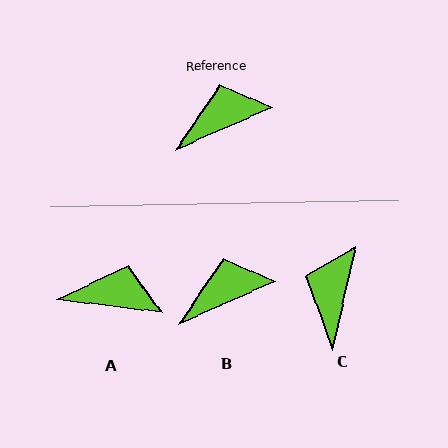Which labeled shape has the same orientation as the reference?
B.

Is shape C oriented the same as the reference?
No, it is off by about 54 degrees.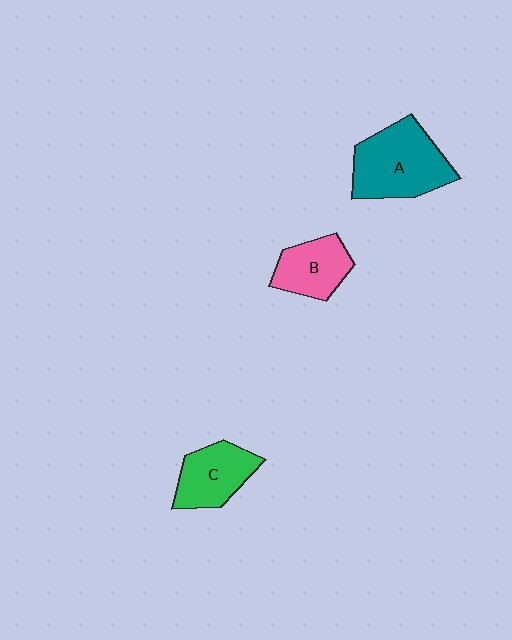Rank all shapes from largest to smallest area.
From largest to smallest: A (teal), C (green), B (pink).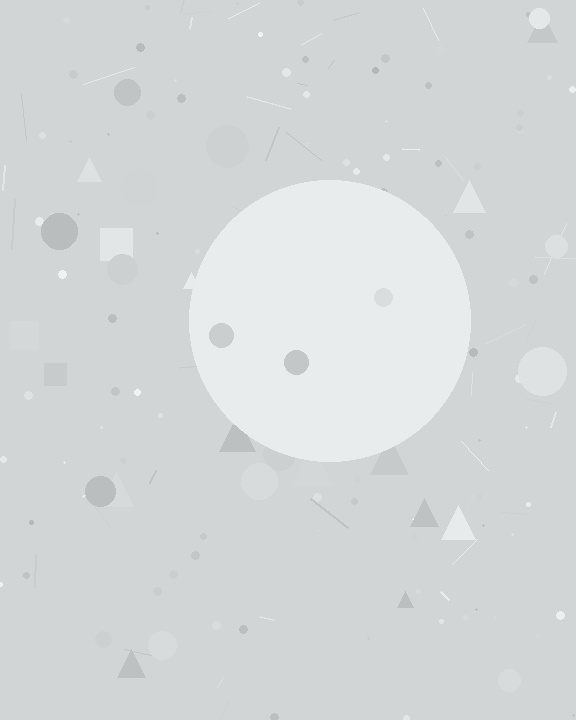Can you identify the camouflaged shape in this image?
The camouflaged shape is a circle.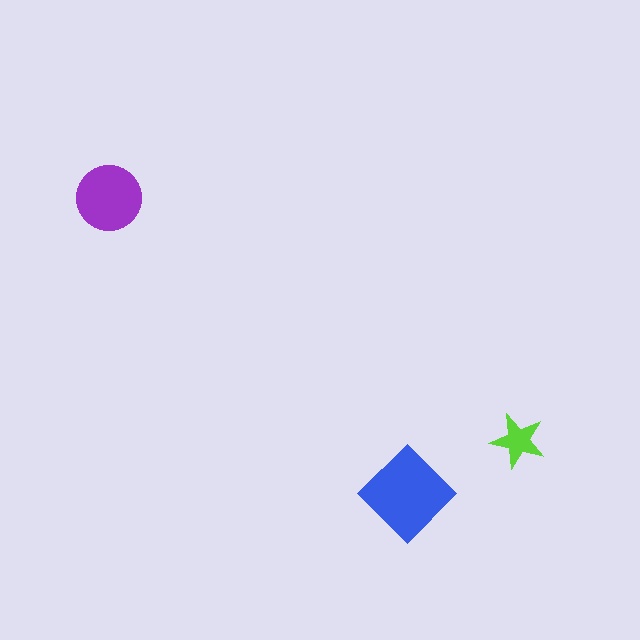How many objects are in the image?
There are 3 objects in the image.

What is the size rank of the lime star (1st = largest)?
3rd.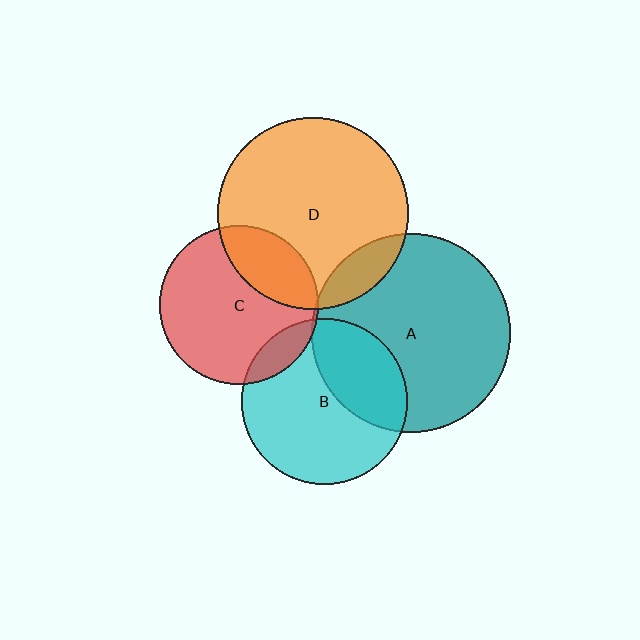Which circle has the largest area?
Circle A (teal).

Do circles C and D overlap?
Yes.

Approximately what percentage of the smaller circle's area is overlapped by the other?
Approximately 25%.